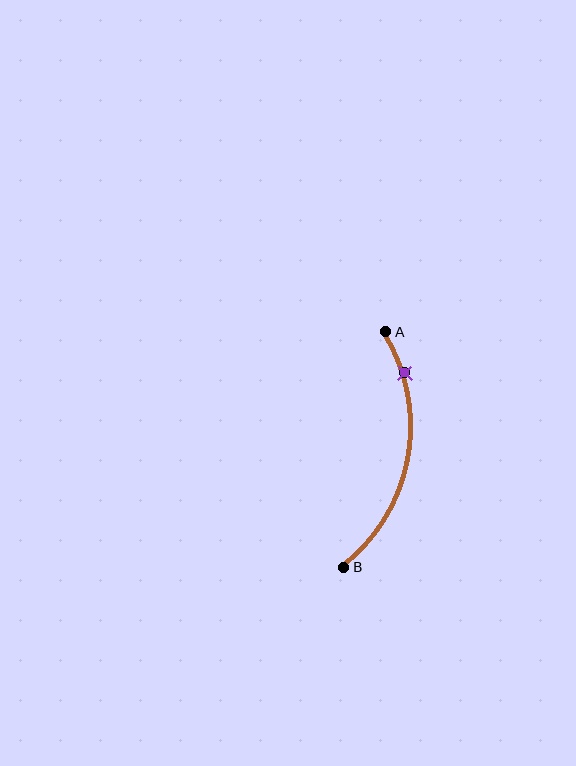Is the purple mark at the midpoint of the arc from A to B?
No. The purple mark lies on the arc but is closer to endpoint A. The arc midpoint would be at the point on the curve equidistant along the arc from both A and B.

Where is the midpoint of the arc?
The arc midpoint is the point on the curve farthest from the straight line joining A and B. It sits to the right of that line.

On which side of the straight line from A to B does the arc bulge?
The arc bulges to the right of the straight line connecting A and B.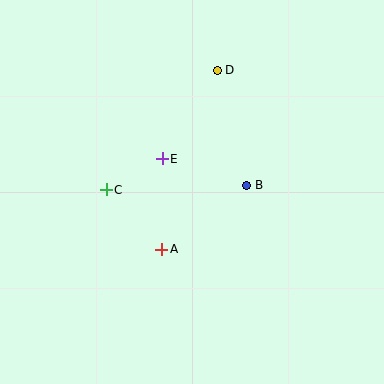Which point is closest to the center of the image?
Point E at (162, 159) is closest to the center.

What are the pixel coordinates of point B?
Point B is at (247, 185).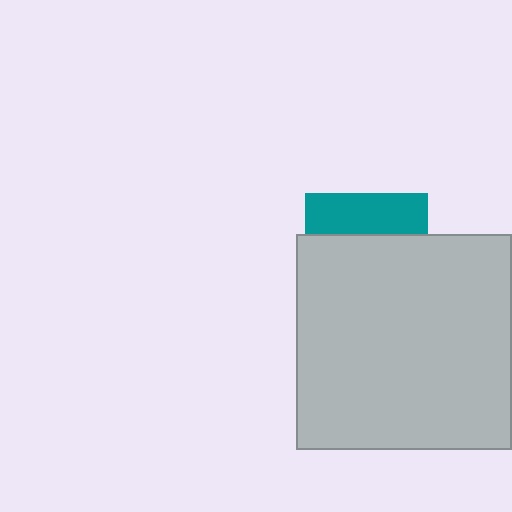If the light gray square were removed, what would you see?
You would see the complete teal square.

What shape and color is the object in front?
The object in front is a light gray square.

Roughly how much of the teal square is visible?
A small part of it is visible (roughly 33%).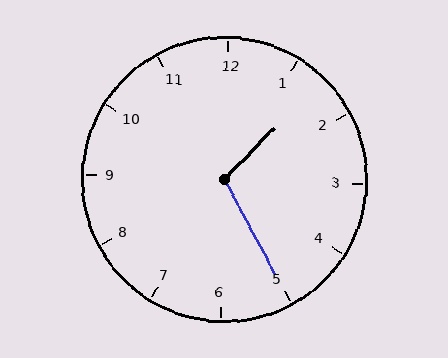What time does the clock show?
1:25.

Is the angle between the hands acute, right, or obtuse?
It is obtuse.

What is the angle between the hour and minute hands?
Approximately 108 degrees.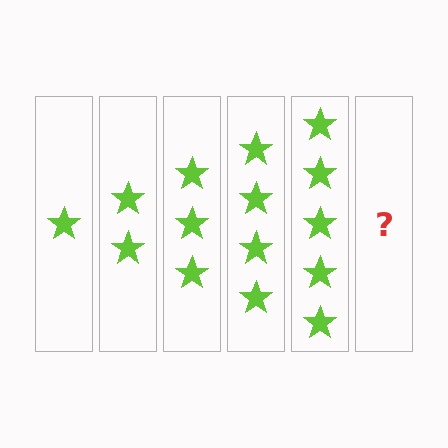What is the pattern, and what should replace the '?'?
The pattern is that each step adds one more star. The '?' should be 6 stars.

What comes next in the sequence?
The next element should be 6 stars.